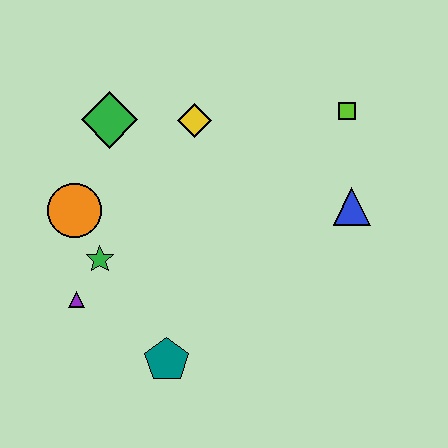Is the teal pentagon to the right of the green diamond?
Yes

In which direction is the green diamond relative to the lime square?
The green diamond is to the left of the lime square.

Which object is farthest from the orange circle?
The lime square is farthest from the orange circle.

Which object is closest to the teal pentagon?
The purple triangle is closest to the teal pentagon.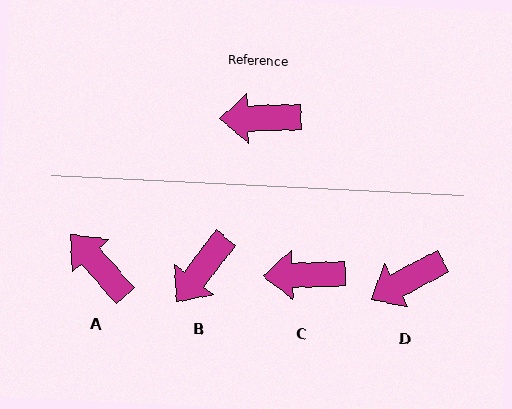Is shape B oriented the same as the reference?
No, it is off by about 51 degrees.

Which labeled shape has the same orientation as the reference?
C.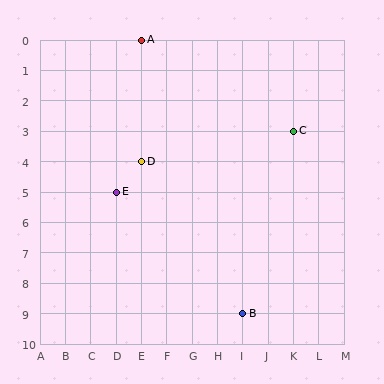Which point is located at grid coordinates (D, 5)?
Point E is at (D, 5).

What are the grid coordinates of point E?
Point E is at grid coordinates (D, 5).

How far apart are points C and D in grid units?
Points C and D are 6 columns and 1 row apart (about 6.1 grid units diagonally).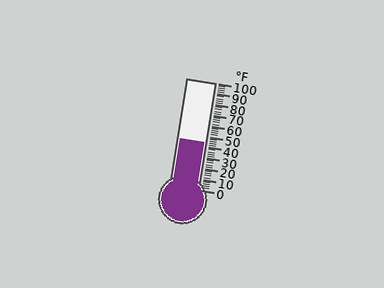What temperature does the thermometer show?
The thermometer shows approximately 44°F.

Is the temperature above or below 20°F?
The temperature is above 20°F.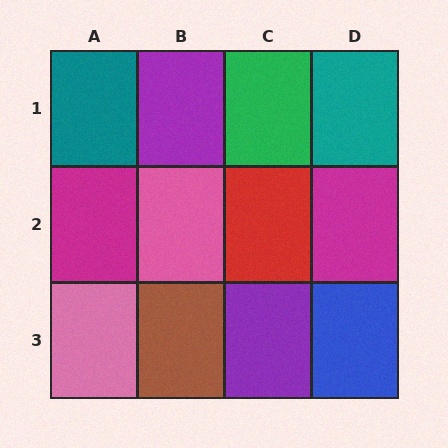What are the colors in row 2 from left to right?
Magenta, pink, red, magenta.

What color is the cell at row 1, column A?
Teal.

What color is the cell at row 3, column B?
Brown.